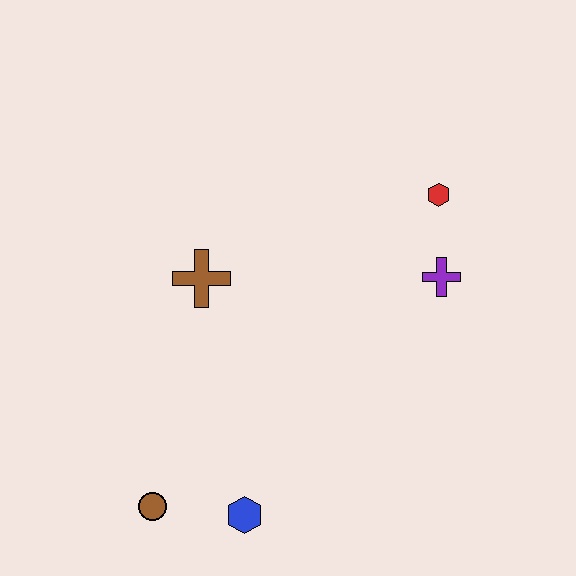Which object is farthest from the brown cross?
The red hexagon is farthest from the brown cross.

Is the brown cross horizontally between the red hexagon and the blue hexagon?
No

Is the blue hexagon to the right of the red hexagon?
No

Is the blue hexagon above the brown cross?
No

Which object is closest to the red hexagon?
The purple cross is closest to the red hexagon.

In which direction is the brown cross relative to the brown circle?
The brown cross is above the brown circle.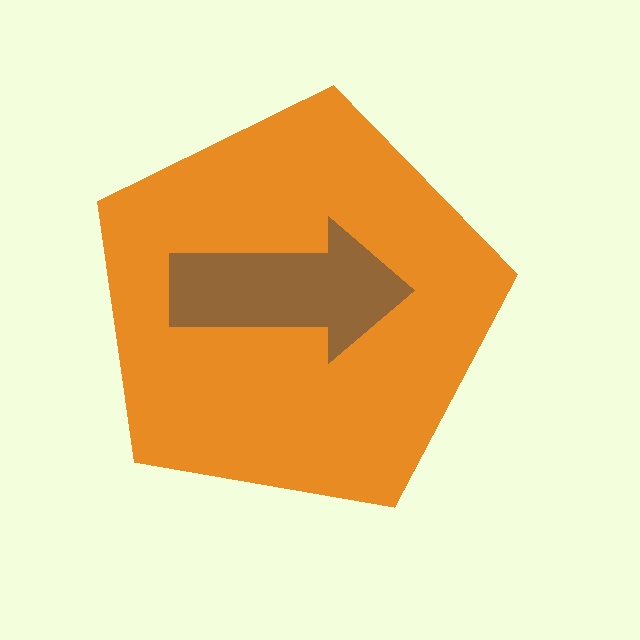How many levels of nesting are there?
2.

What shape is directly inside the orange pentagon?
The brown arrow.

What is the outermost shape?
The orange pentagon.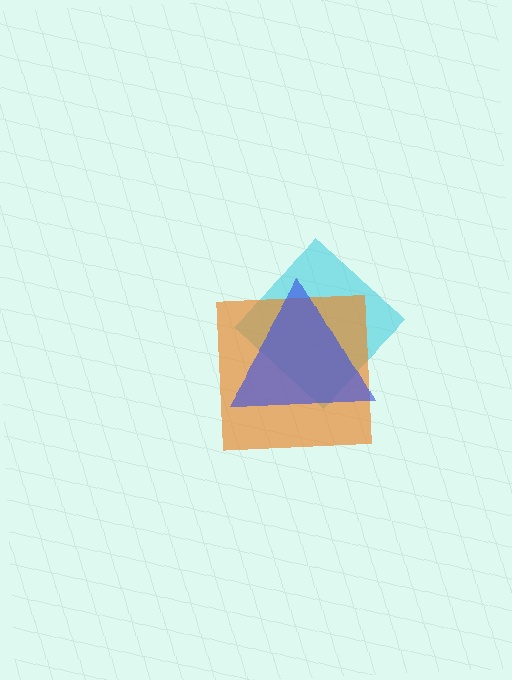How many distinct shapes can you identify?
There are 3 distinct shapes: a cyan diamond, an orange square, a blue triangle.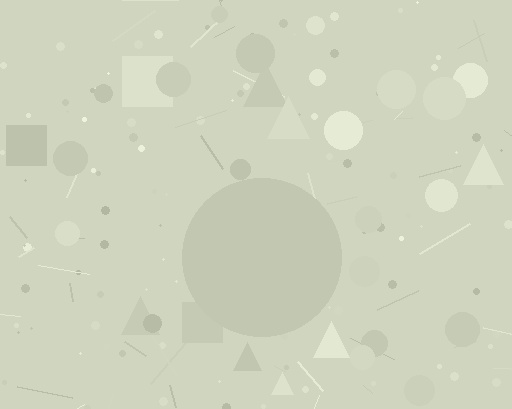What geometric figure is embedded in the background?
A circle is embedded in the background.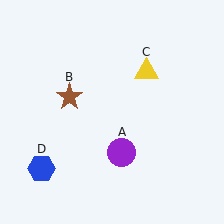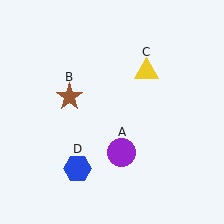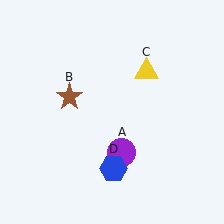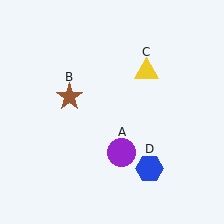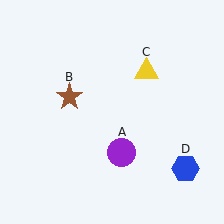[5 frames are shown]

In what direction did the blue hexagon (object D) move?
The blue hexagon (object D) moved right.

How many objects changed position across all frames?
1 object changed position: blue hexagon (object D).